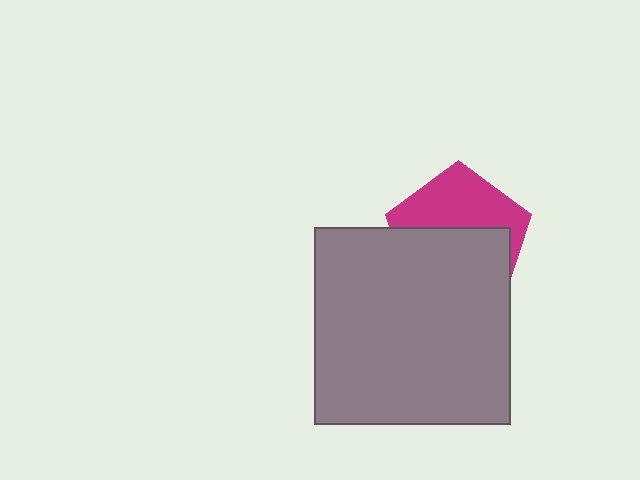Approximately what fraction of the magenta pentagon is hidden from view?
Roughly 56% of the magenta pentagon is hidden behind the gray square.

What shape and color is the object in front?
The object in front is a gray square.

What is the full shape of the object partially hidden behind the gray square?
The partially hidden object is a magenta pentagon.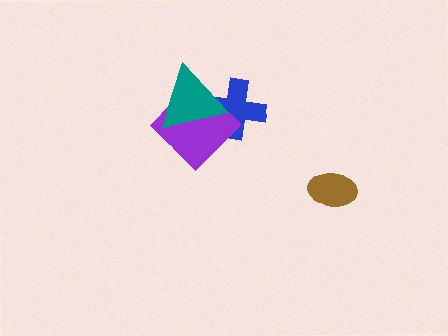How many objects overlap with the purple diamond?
2 objects overlap with the purple diamond.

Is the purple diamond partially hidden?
Yes, it is partially covered by another shape.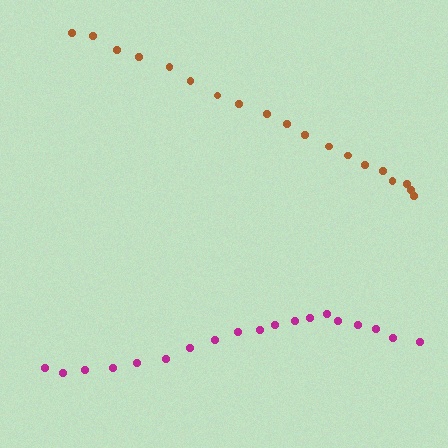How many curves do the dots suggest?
There are 2 distinct paths.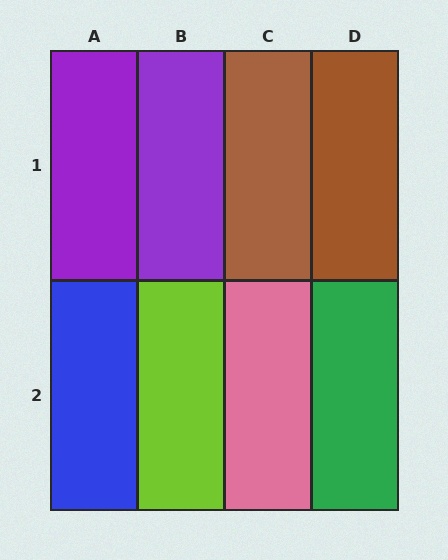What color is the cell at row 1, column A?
Purple.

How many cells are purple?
2 cells are purple.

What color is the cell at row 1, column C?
Brown.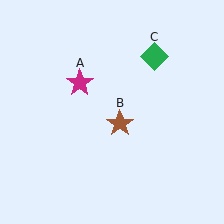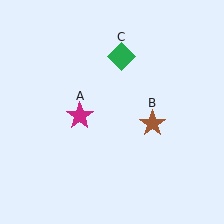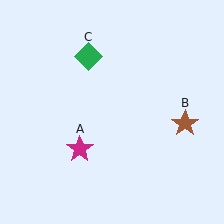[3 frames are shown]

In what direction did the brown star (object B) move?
The brown star (object B) moved right.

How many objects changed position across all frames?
3 objects changed position: magenta star (object A), brown star (object B), green diamond (object C).